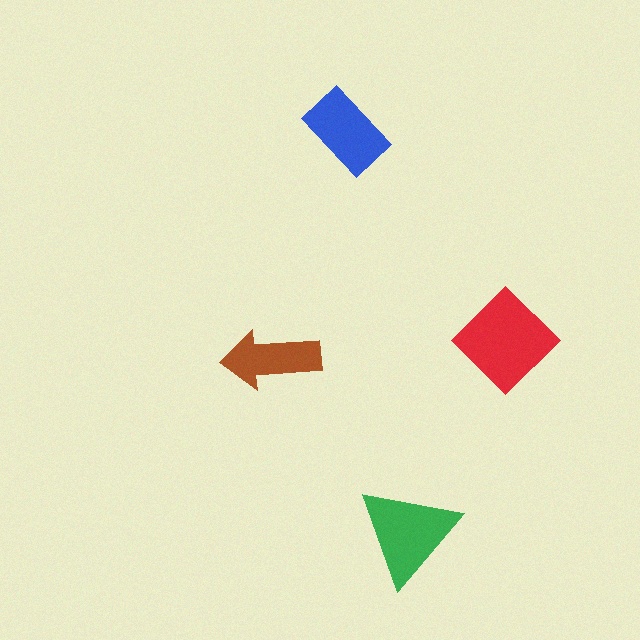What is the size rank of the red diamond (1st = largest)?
1st.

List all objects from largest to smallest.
The red diamond, the green triangle, the blue rectangle, the brown arrow.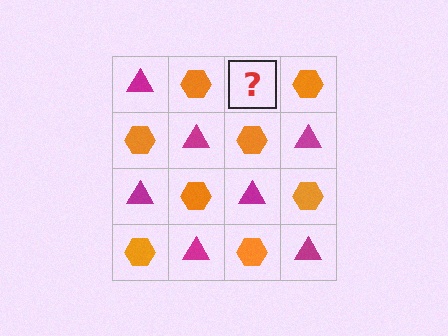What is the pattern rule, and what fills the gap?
The rule is that it alternates magenta triangle and orange hexagon in a checkerboard pattern. The gap should be filled with a magenta triangle.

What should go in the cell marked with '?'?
The missing cell should contain a magenta triangle.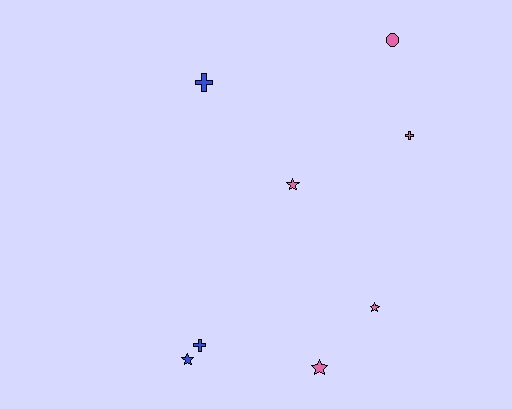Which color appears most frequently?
Pink, with 5 objects.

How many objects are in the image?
There are 8 objects.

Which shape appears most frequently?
Star, with 4 objects.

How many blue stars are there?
There is 1 blue star.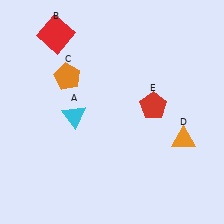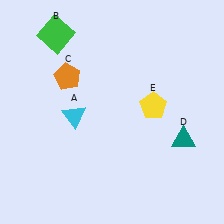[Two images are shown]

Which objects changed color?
B changed from red to green. D changed from orange to teal. E changed from red to yellow.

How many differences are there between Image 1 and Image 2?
There are 3 differences between the two images.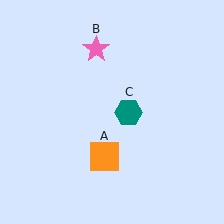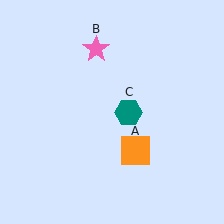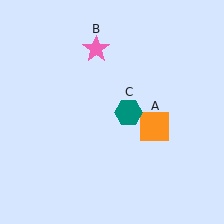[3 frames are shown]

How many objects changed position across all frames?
1 object changed position: orange square (object A).